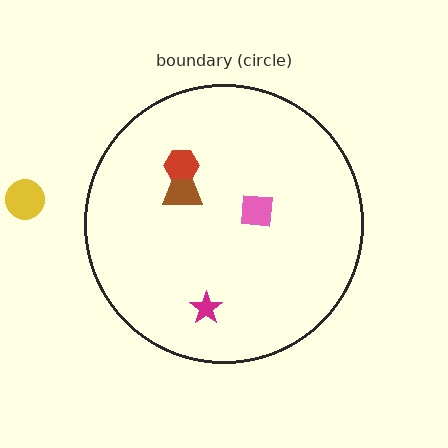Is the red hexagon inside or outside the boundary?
Inside.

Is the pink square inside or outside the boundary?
Inside.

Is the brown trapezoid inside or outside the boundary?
Inside.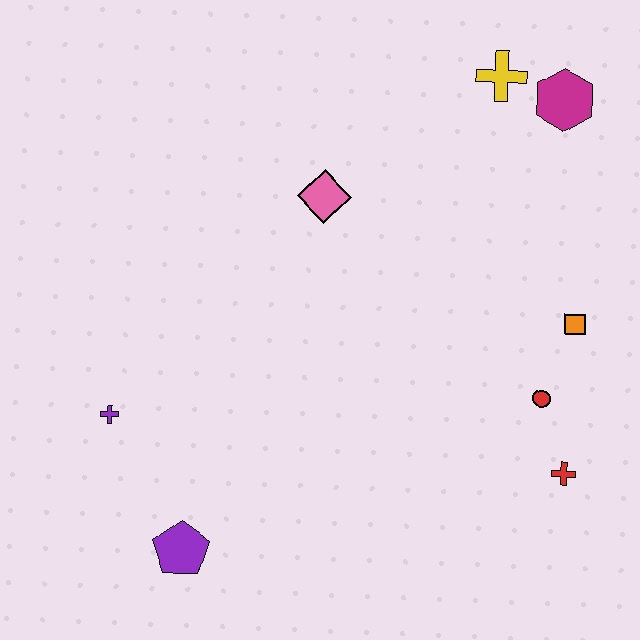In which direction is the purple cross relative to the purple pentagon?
The purple cross is above the purple pentagon.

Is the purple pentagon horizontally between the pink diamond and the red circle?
No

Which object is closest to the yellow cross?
The magenta hexagon is closest to the yellow cross.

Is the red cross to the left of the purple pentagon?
No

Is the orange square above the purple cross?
Yes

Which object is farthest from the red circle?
The purple cross is farthest from the red circle.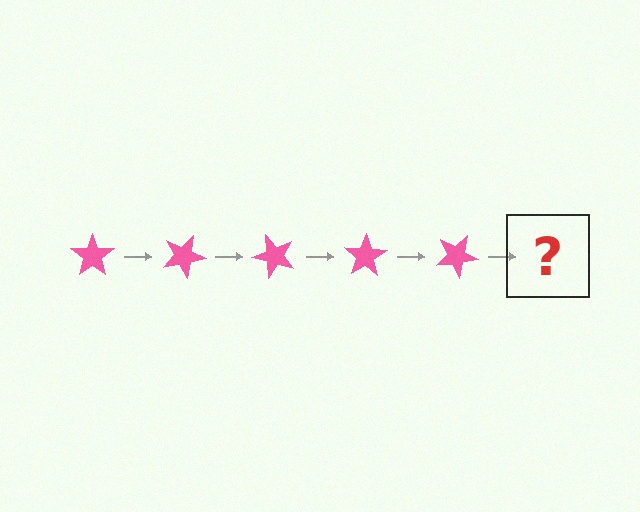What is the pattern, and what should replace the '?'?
The pattern is that the star rotates 25 degrees each step. The '?' should be a pink star rotated 125 degrees.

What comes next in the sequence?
The next element should be a pink star rotated 125 degrees.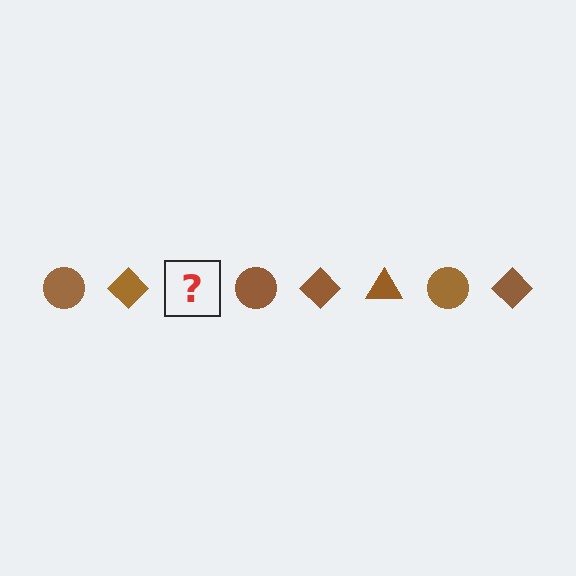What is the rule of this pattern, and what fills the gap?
The rule is that the pattern cycles through circle, diamond, triangle shapes in brown. The gap should be filled with a brown triangle.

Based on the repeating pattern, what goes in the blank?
The blank should be a brown triangle.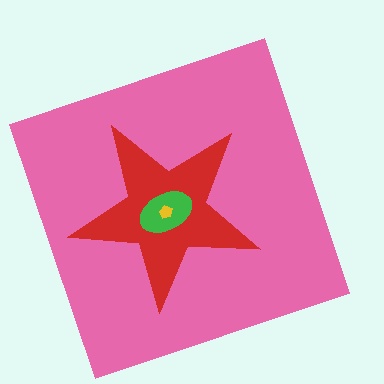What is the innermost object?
The yellow pentagon.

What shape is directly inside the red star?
The green ellipse.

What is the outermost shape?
The pink square.